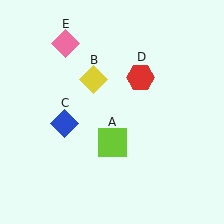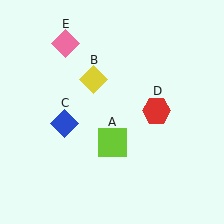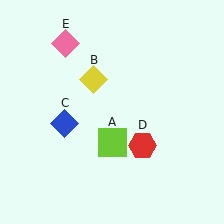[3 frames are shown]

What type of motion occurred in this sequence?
The red hexagon (object D) rotated clockwise around the center of the scene.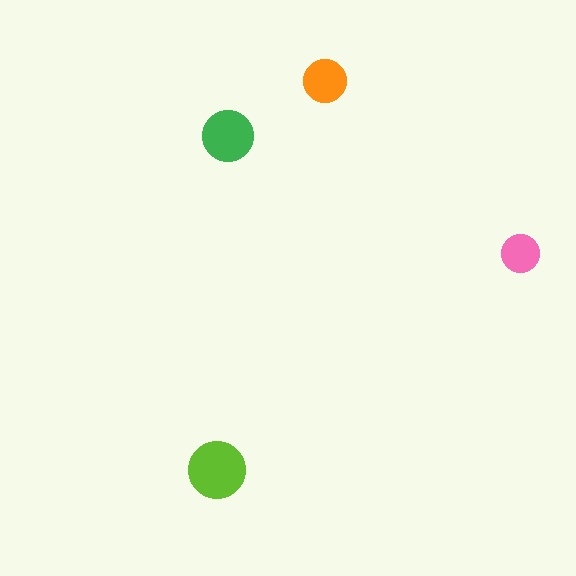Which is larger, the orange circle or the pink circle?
The orange one.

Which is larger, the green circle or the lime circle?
The lime one.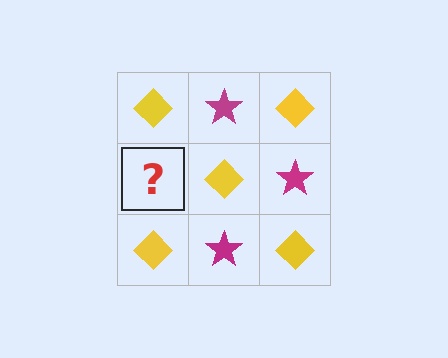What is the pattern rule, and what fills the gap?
The rule is that it alternates yellow diamond and magenta star in a checkerboard pattern. The gap should be filled with a magenta star.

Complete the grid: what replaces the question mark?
The question mark should be replaced with a magenta star.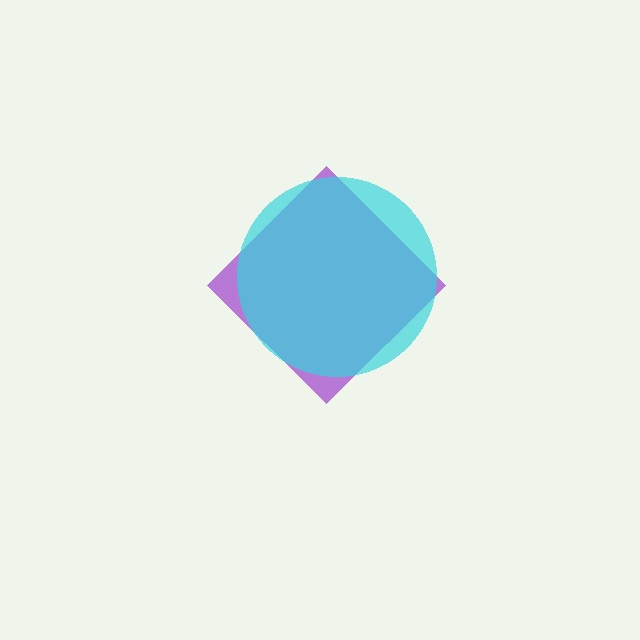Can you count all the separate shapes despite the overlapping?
Yes, there are 2 separate shapes.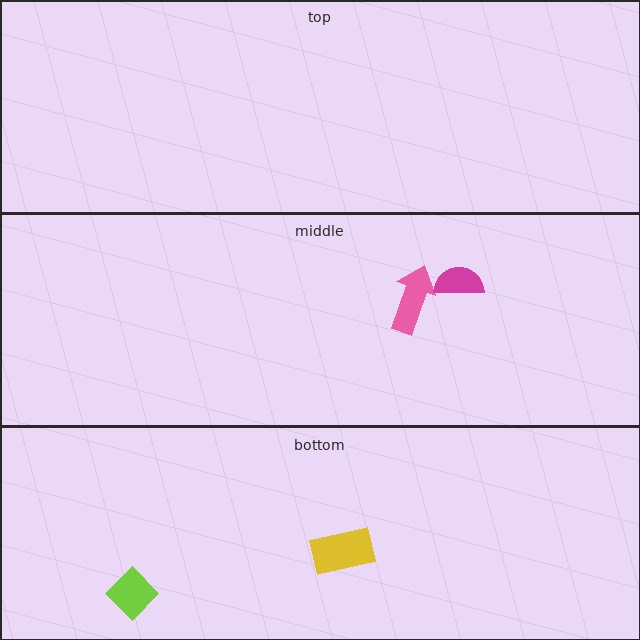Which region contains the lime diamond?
The bottom region.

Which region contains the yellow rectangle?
The bottom region.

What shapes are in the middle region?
The pink arrow, the magenta semicircle.